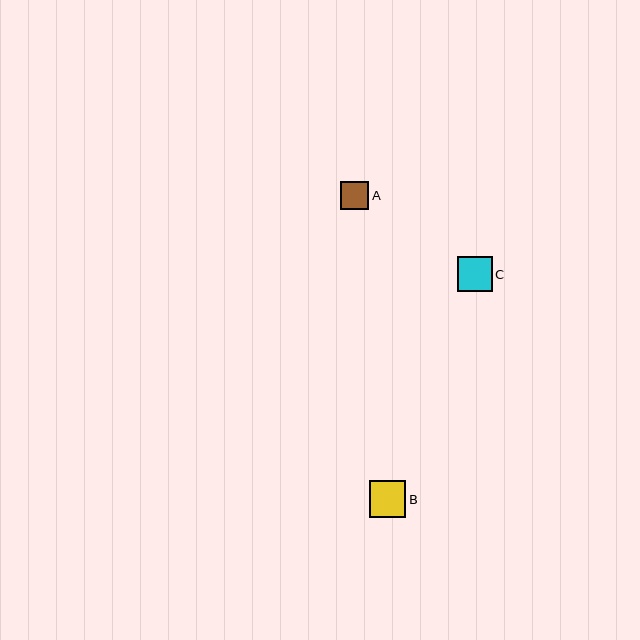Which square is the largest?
Square B is the largest with a size of approximately 36 pixels.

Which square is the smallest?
Square A is the smallest with a size of approximately 29 pixels.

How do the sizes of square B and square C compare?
Square B and square C are approximately the same size.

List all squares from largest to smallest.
From largest to smallest: B, C, A.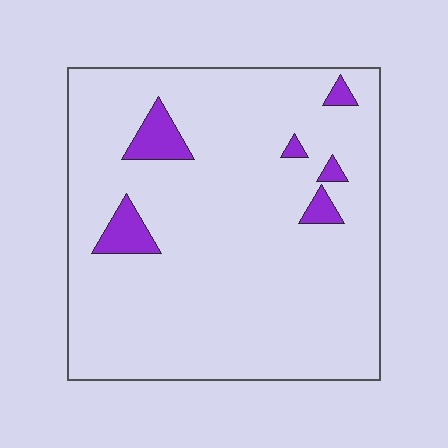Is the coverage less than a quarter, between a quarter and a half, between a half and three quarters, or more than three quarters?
Less than a quarter.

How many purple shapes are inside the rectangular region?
6.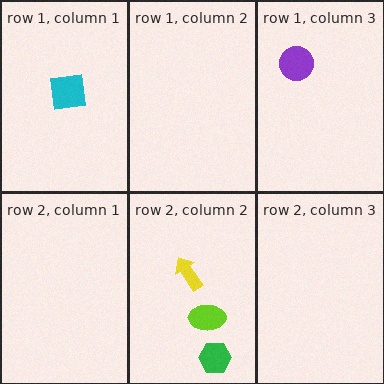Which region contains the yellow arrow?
The row 2, column 2 region.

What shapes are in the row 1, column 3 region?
The purple circle.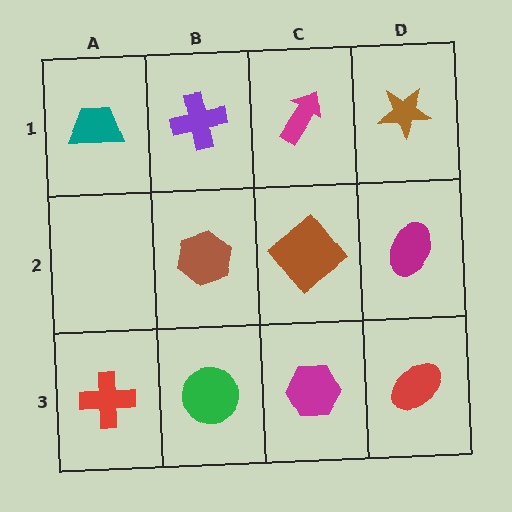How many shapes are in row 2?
3 shapes.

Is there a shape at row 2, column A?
No, that cell is empty.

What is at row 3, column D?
A red ellipse.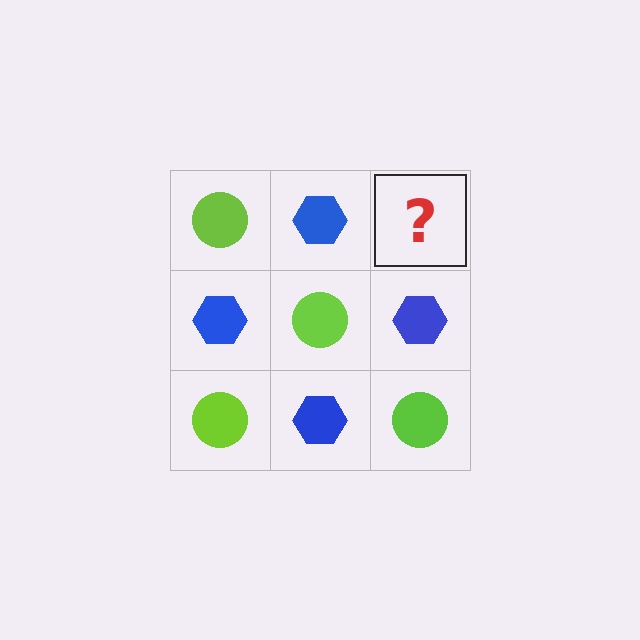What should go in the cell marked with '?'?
The missing cell should contain a lime circle.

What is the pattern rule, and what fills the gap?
The rule is that it alternates lime circle and blue hexagon in a checkerboard pattern. The gap should be filled with a lime circle.